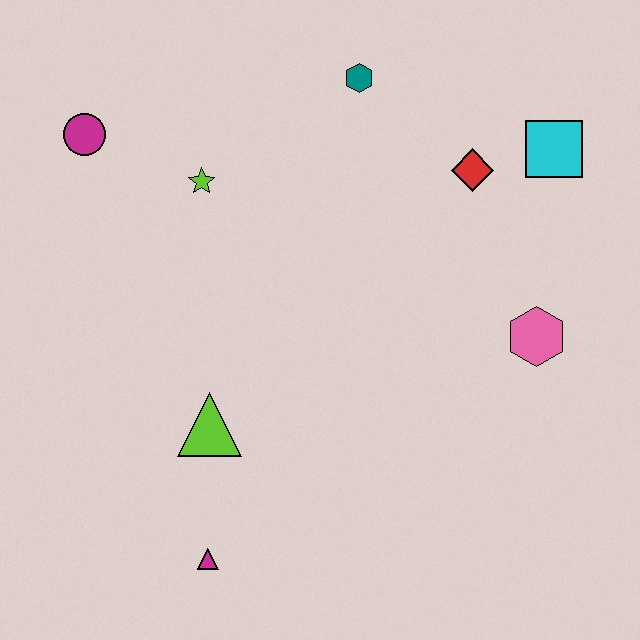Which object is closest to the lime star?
The magenta circle is closest to the lime star.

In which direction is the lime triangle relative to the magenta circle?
The lime triangle is below the magenta circle.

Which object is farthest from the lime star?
The magenta triangle is farthest from the lime star.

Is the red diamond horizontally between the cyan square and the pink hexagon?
No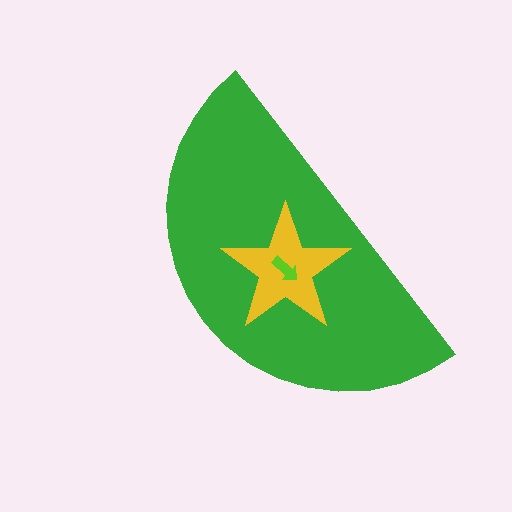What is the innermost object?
The lime arrow.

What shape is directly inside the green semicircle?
The yellow star.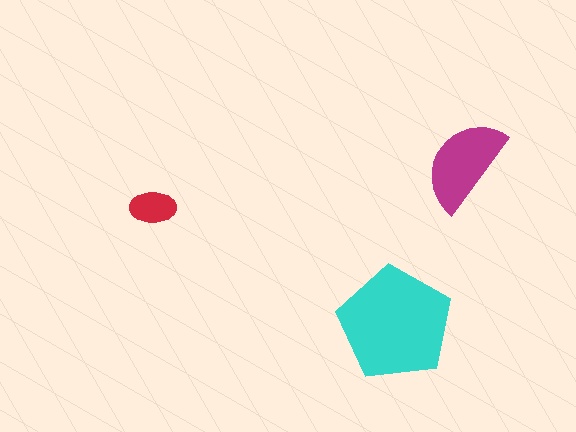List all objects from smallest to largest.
The red ellipse, the magenta semicircle, the cyan pentagon.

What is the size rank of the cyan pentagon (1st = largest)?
1st.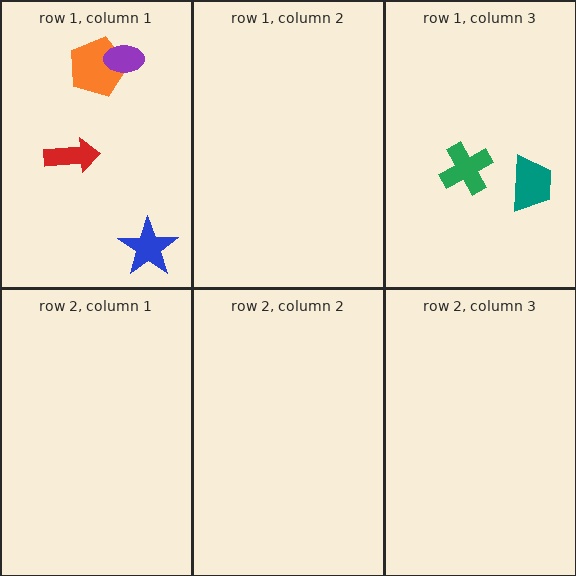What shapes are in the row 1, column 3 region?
The teal trapezoid, the green cross.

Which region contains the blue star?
The row 1, column 1 region.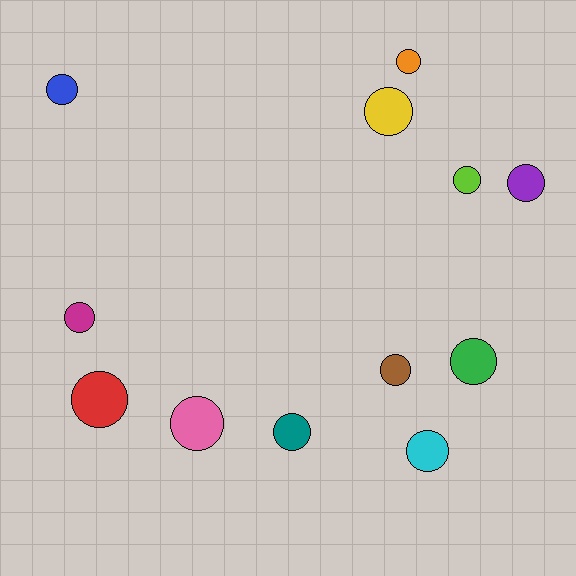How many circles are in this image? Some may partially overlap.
There are 12 circles.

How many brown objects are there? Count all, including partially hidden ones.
There is 1 brown object.